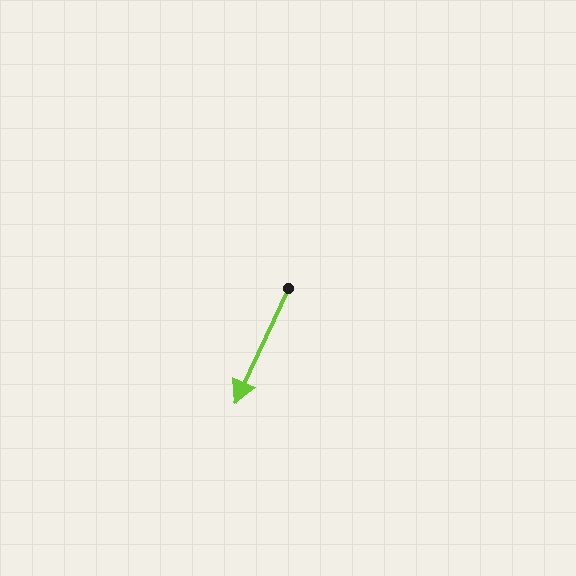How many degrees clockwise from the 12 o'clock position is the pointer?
Approximately 205 degrees.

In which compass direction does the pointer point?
Southwest.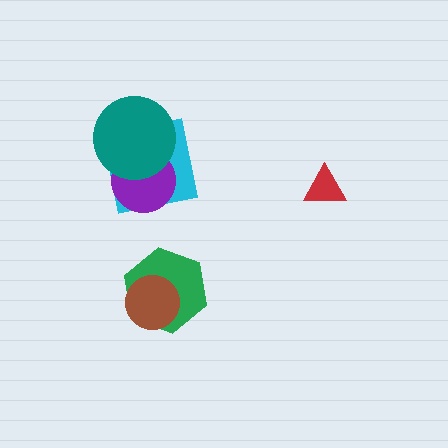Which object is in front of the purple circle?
The teal circle is in front of the purple circle.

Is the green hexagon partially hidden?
Yes, it is partially covered by another shape.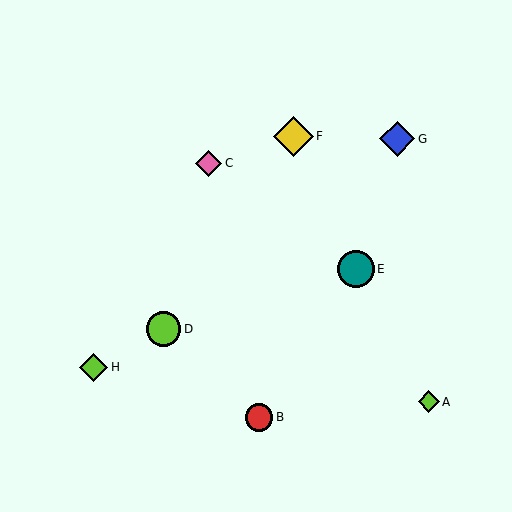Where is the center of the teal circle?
The center of the teal circle is at (356, 269).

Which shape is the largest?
The yellow diamond (labeled F) is the largest.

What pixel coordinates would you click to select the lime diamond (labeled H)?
Click at (93, 367) to select the lime diamond H.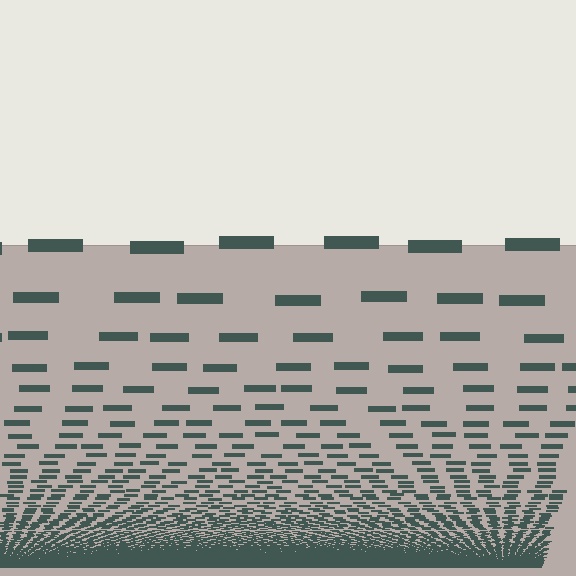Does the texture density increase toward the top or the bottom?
Density increases toward the bottom.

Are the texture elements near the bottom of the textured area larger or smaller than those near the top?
Smaller. The gradient is inverted — elements near the bottom are smaller and denser.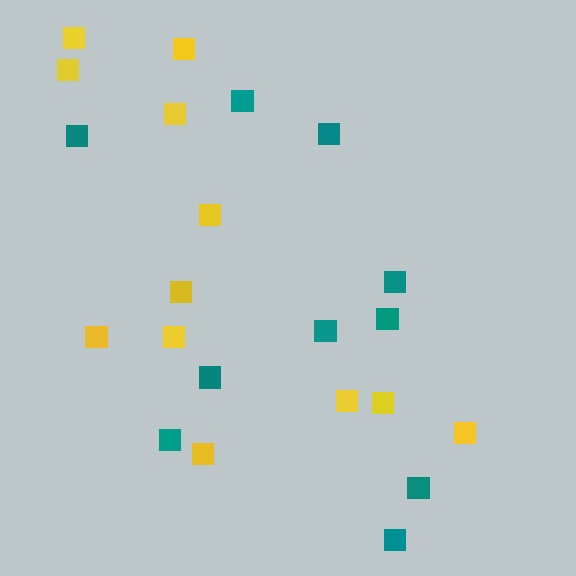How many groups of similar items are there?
There are 2 groups: one group of yellow squares (12) and one group of teal squares (10).